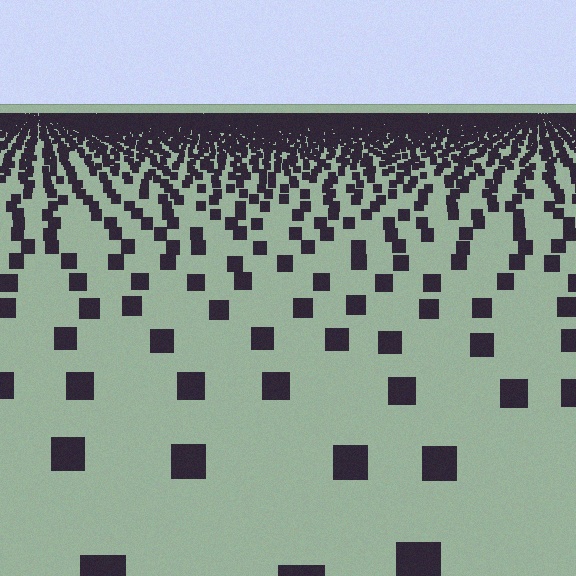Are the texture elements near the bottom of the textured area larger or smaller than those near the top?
Larger. Near the bottom, elements are closer to the viewer and appear at a bigger on-screen size.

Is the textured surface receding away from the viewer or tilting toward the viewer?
The surface is receding away from the viewer. Texture elements get smaller and denser toward the top.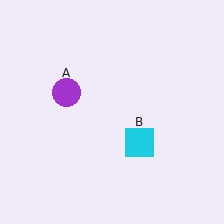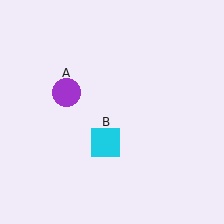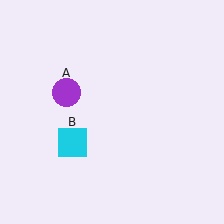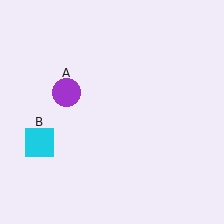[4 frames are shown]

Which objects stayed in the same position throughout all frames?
Purple circle (object A) remained stationary.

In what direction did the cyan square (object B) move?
The cyan square (object B) moved left.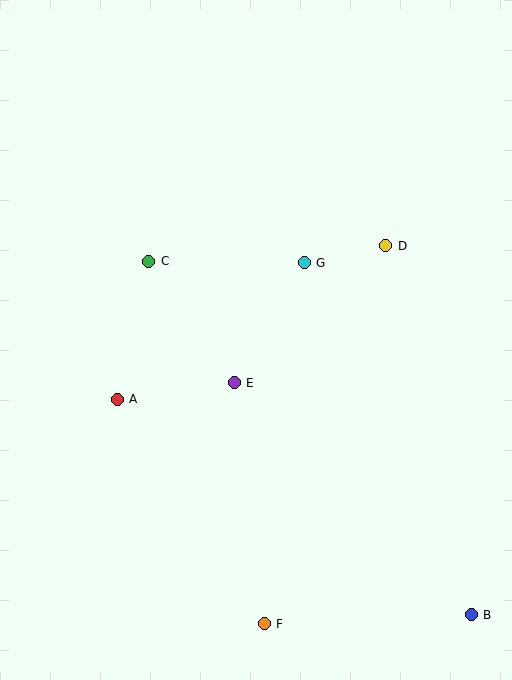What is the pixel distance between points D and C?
The distance between D and C is 238 pixels.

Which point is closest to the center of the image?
Point E at (234, 383) is closest to the center.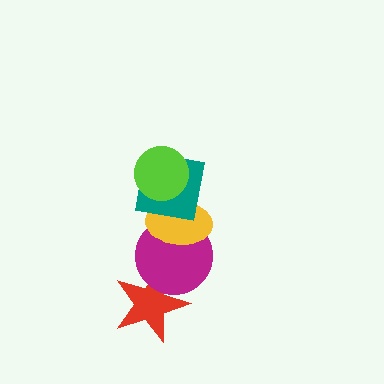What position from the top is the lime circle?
The lime circle is 1st from the top.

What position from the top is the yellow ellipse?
The yellow ellipse is 3rd from the top.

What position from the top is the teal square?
The teal square is 2nd from the top.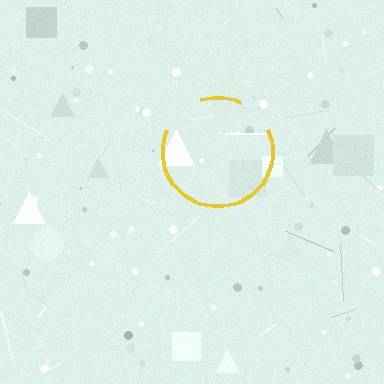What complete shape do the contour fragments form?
The contour fragments form a circle.